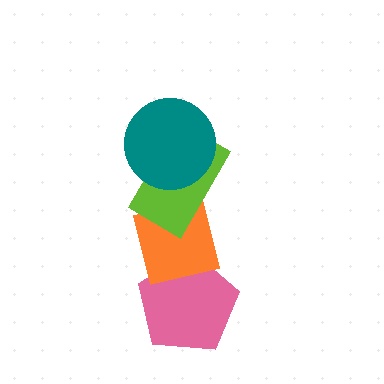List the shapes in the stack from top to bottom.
From top to bottom: the teal circle, the lime rectangle, the orange square, the pink pentagon.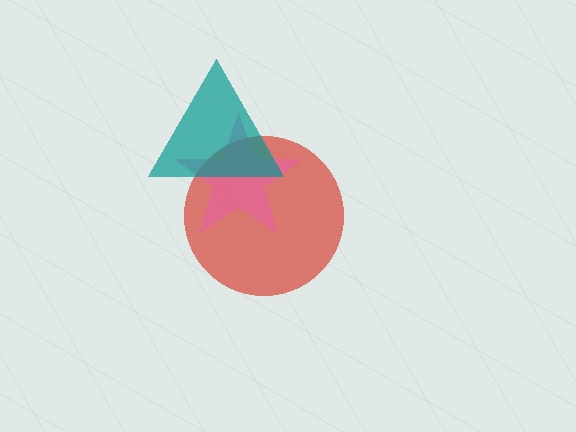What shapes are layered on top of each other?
The layered shapes are: a red circle, a pink star, a teal triangle.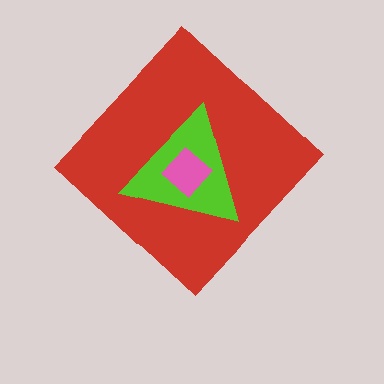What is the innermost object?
The pink diamond.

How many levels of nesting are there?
3.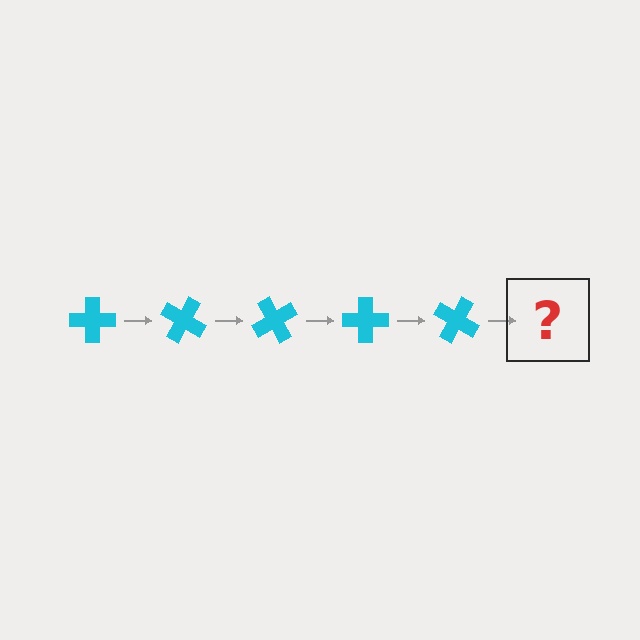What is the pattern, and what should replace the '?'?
The pattern is that the cross rotates 30 degrees each step. The '?' should be a cyan cross rotated 150 degrees.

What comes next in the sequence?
The next element should be a cyan cross rotated 150 degrees.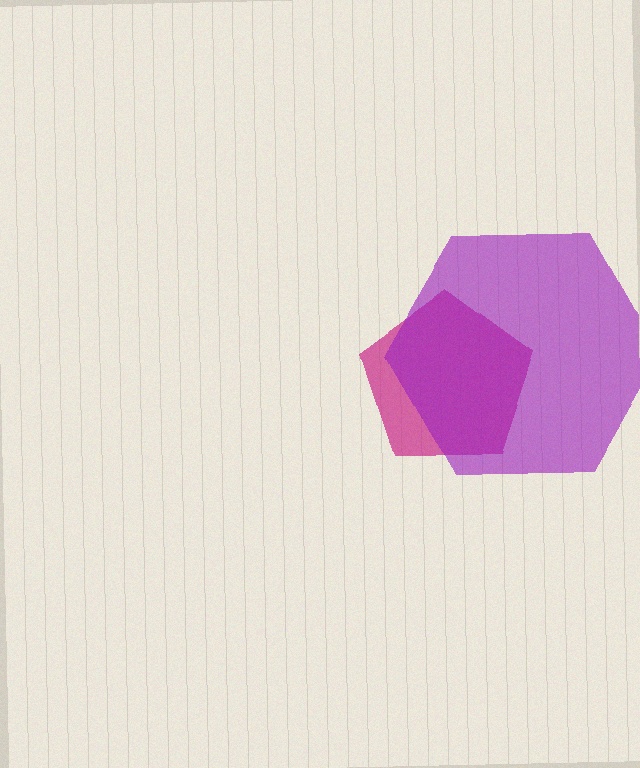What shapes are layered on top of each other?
The layered shapes are: a magenta pentagon, a purple hexagon.